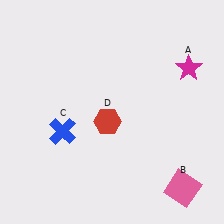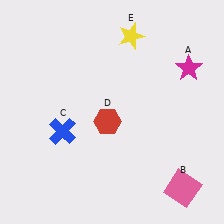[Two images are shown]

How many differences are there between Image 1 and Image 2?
There is 1 difference between the two images.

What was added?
A yellow star (E) was added in Image 2.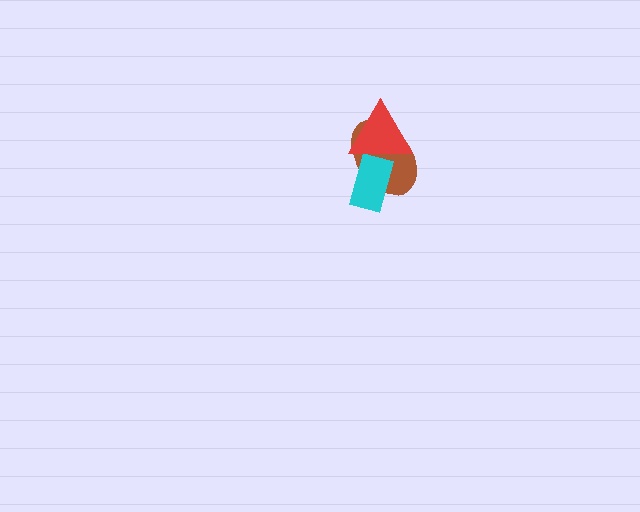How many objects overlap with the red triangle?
2 objects overlap with the red triangle.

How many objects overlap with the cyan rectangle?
2 objects overlap with the cyan rectangle.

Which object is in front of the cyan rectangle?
The red triangle is in front of the cyan rectangle.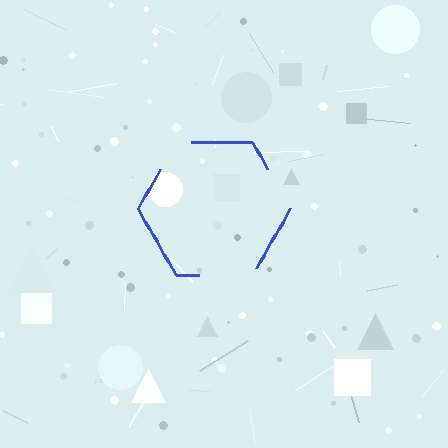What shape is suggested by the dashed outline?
The dashed outline suggests a hexagon.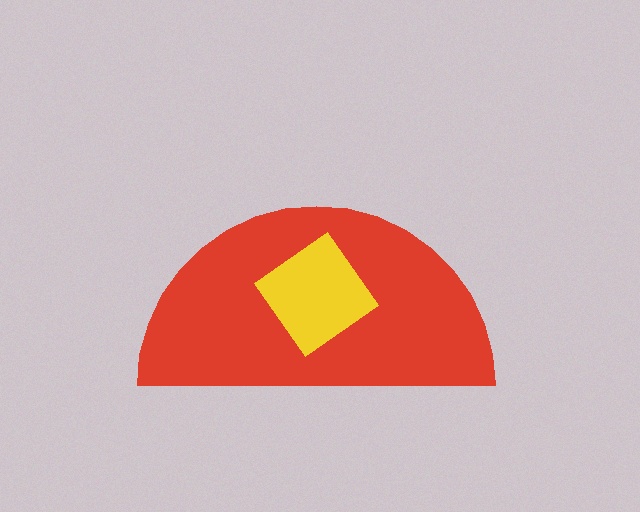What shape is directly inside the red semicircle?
The yellow diamond.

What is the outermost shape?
The red semicircle.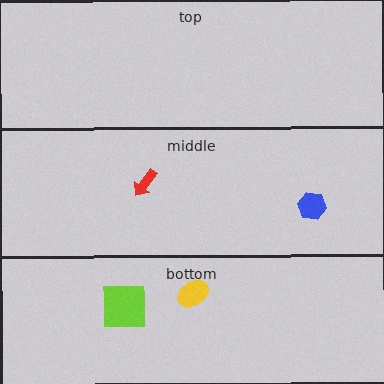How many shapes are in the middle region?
2.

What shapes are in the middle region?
The blue hexagon, the red arrow.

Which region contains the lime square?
The bottom region.